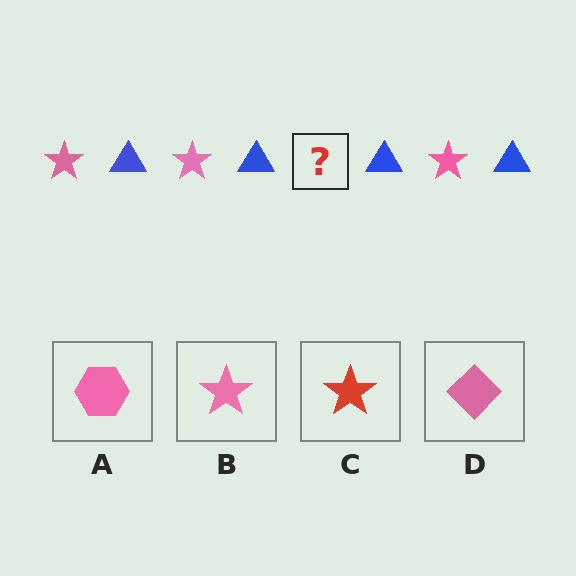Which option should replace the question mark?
Option B.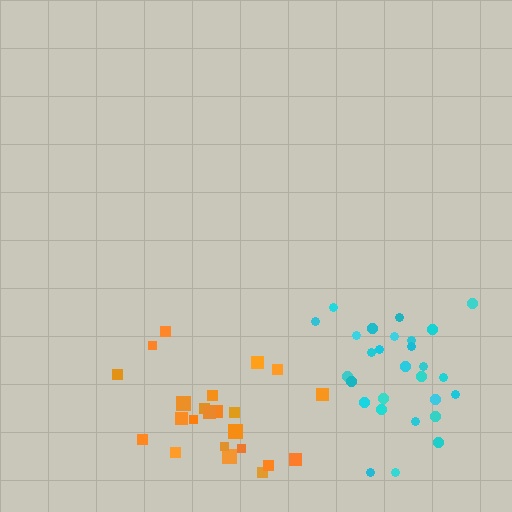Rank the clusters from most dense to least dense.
cyan, orange.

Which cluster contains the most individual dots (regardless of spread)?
Cyan (28).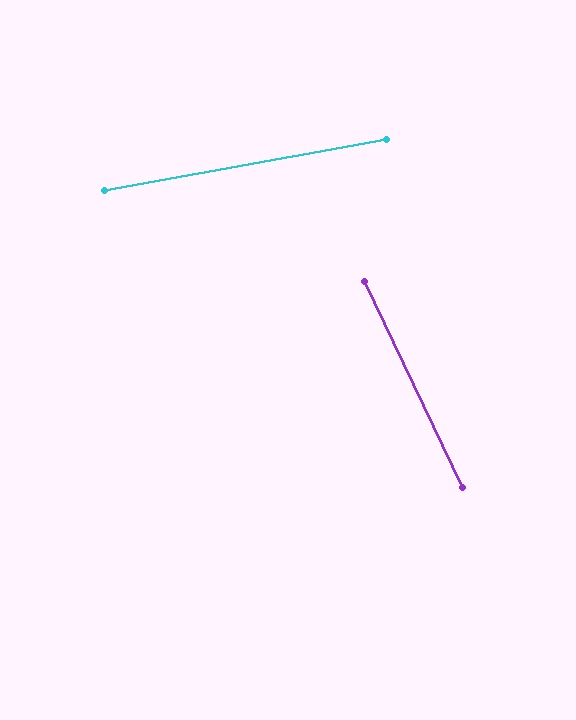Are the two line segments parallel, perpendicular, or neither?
Neither parallel nor perpendicular — they differ by about 75°.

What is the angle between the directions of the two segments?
Approximately 75 degrees.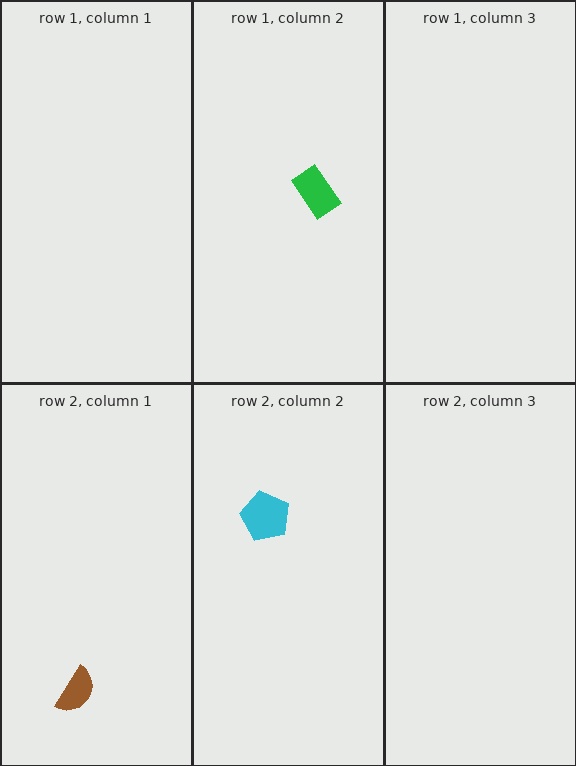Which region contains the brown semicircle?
The row 2, column 1 region.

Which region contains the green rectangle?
The row 1, column 2 region.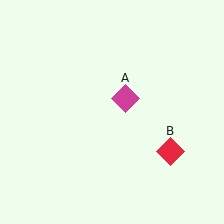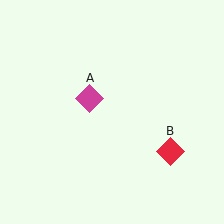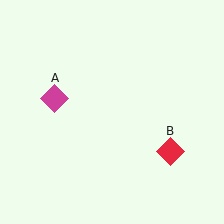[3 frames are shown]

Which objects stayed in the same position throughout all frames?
Red diamond (object B) remained stationary.